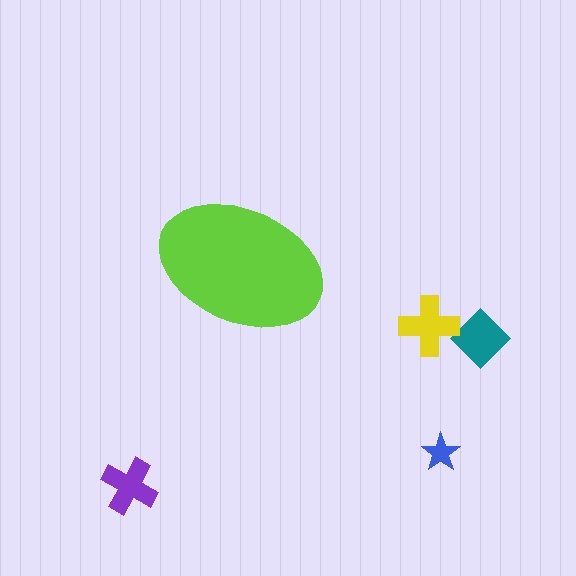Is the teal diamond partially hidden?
No, the teal diamond is fully visible.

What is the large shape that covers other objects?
A lime ellipse.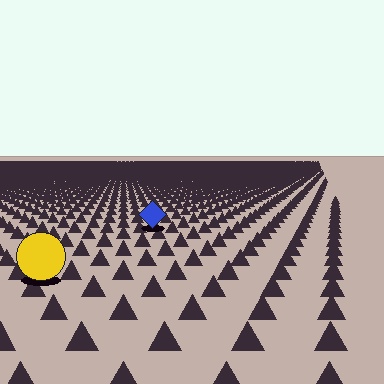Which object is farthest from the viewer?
The blue diamond is farthest from the viewer. It appears smaller and the ground texture around it is denser.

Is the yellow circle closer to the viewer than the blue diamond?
Yes. The yellow circle is closer — you can tell from the texture gradient: the ground texture is coarser near it.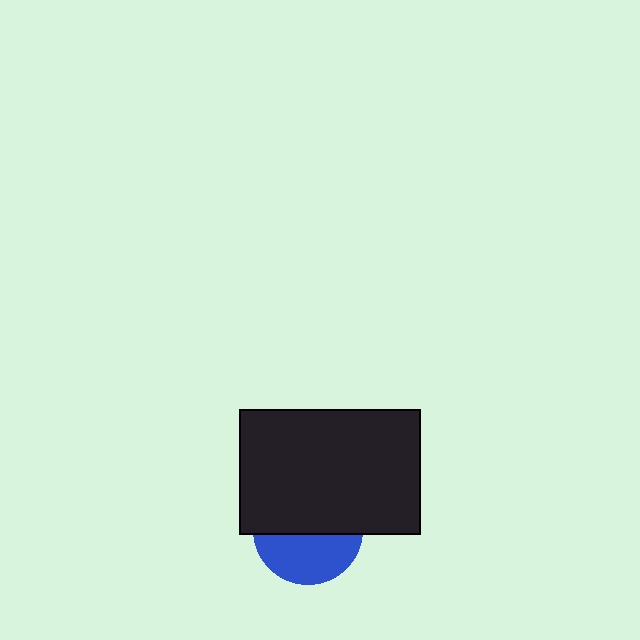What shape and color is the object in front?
The object in front is a black rectangle.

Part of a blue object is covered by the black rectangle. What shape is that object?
It is a circle.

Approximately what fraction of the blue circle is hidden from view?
Roughly 56% of the blue circle is hidden behind the black rectangle.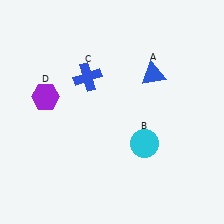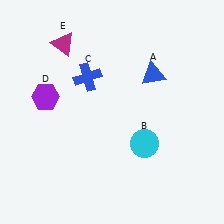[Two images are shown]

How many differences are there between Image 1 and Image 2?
There is 1 difference between the two images.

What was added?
A magenta triangle (E) was added in Image 2.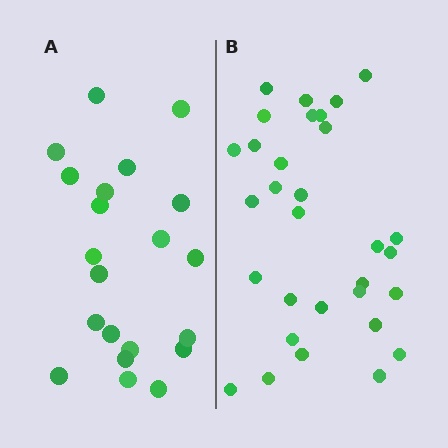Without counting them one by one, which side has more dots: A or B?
Region B (the right region) has more dots.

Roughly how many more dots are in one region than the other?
Region B has roughly 10 or so more dots than region A.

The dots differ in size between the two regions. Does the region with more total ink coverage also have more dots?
No. Region A has more total ink coverage because its dots are larger, but region B actually contains more individual dots. Total area can be misleading — the number of items is what matters here.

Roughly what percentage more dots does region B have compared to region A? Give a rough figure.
About 50% more.